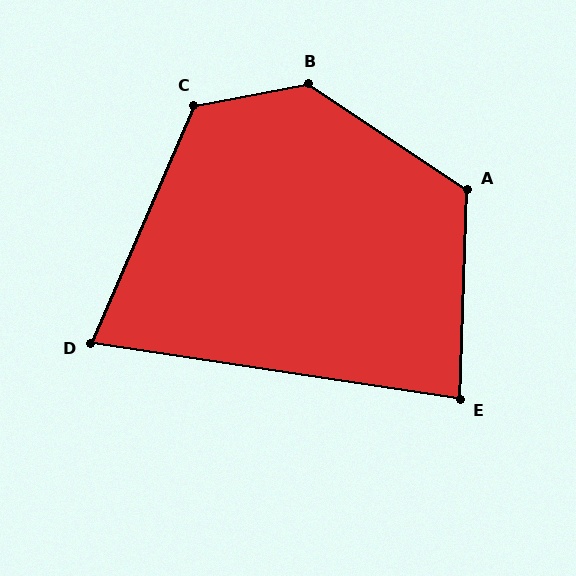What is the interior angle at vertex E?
Approximately 83 degrees (acute).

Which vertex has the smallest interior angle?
D, at approximately 75 degrees.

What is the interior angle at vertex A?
Approximately 121 degrees (obtuse).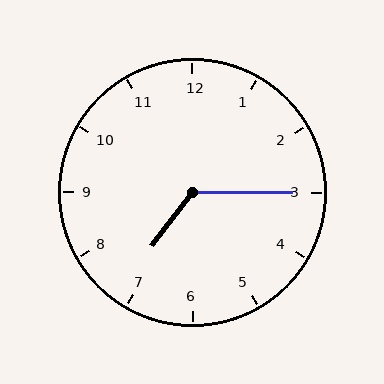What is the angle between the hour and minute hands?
Approximately 128 degrees.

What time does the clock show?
7:15.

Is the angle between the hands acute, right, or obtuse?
It is obtuse.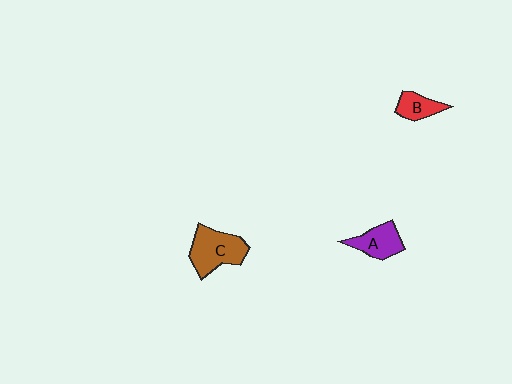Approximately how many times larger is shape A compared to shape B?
Approximately 1.4 times.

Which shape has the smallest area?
Shape B (red).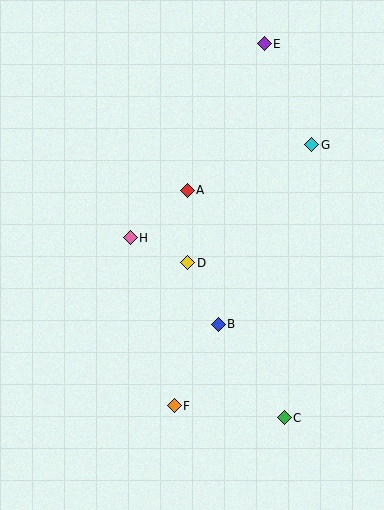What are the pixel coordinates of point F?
Point F is at (174, 406).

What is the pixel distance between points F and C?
The distance between F and C is 110 pixels.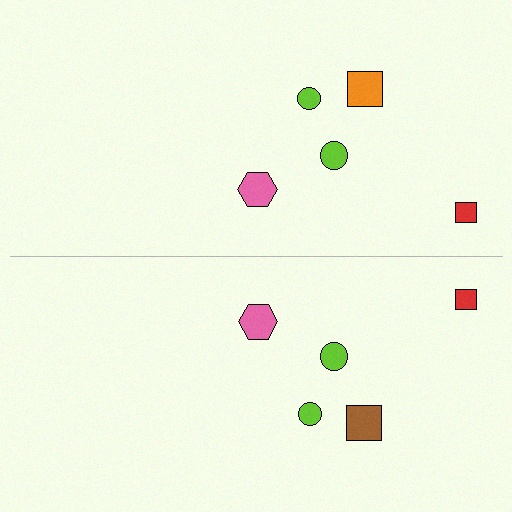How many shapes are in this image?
There are 10 shapes in this image.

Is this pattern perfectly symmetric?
No, the pattern is not perfectly symmetric. The brown square on the bottom side breaks the symmetry — its mirror counterpart is orange.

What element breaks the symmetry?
The brown square on the bottom side breaks the symmetry — its mirror counterpart is orange.